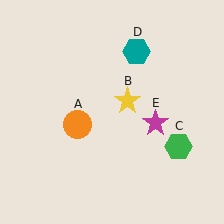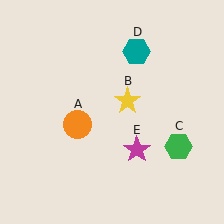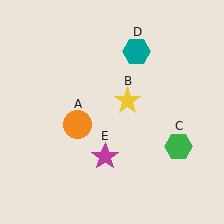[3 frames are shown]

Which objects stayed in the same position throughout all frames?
Orange circle (object A) and yellow star (object B) and green hexagon (object C) and teal hexagon (object D) remained stationary.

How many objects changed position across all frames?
1 object changed position: magenta star (object E).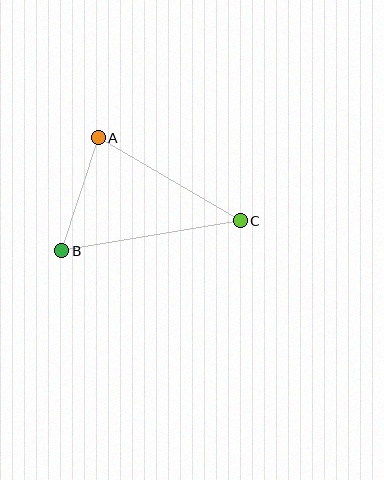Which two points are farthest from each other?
Points B and C are farthest from each other.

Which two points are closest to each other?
Points A and B are closest to each other.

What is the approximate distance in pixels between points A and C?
The distance between A and C is approximately 164 pixels.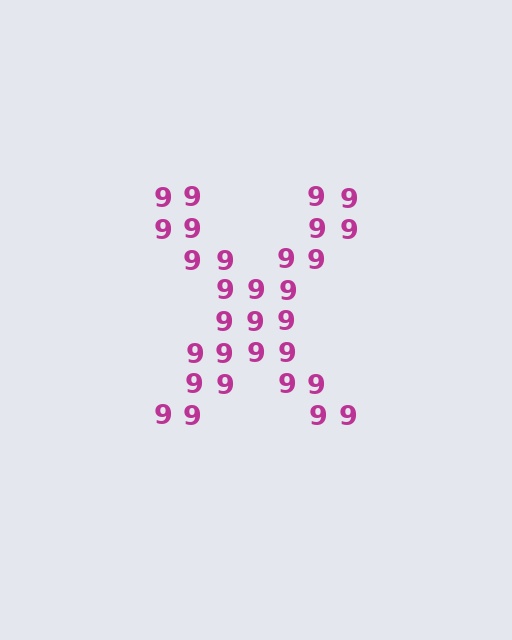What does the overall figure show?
The overall figure shows the letter X.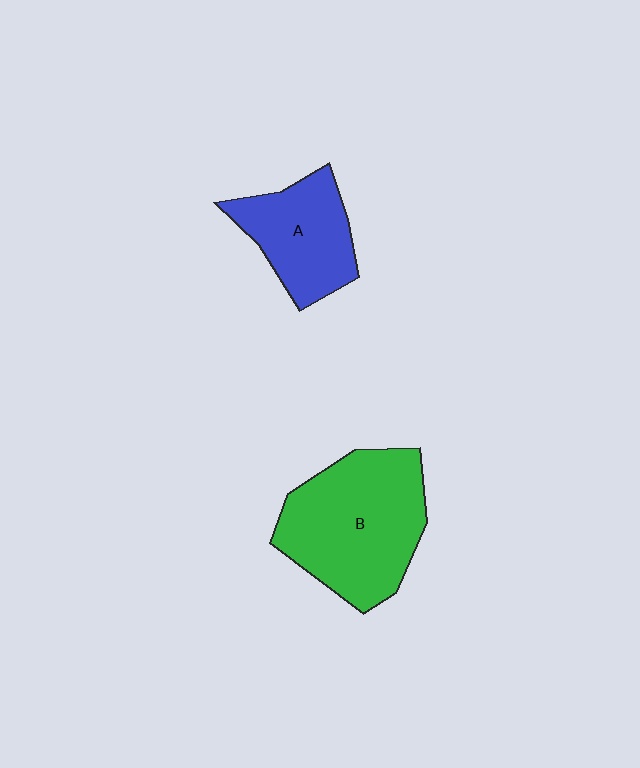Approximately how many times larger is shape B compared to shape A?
Approximately 1.6 times.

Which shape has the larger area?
Shape B (green).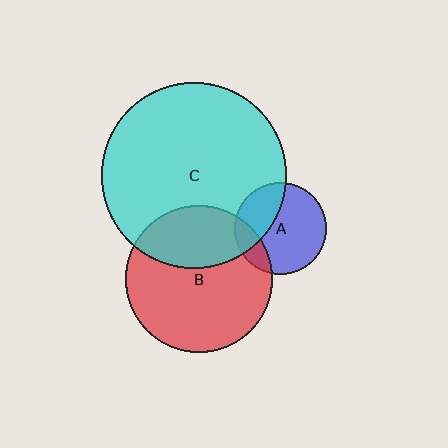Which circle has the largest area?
Circle C (cyan).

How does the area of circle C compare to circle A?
Approximately 4.1 times.